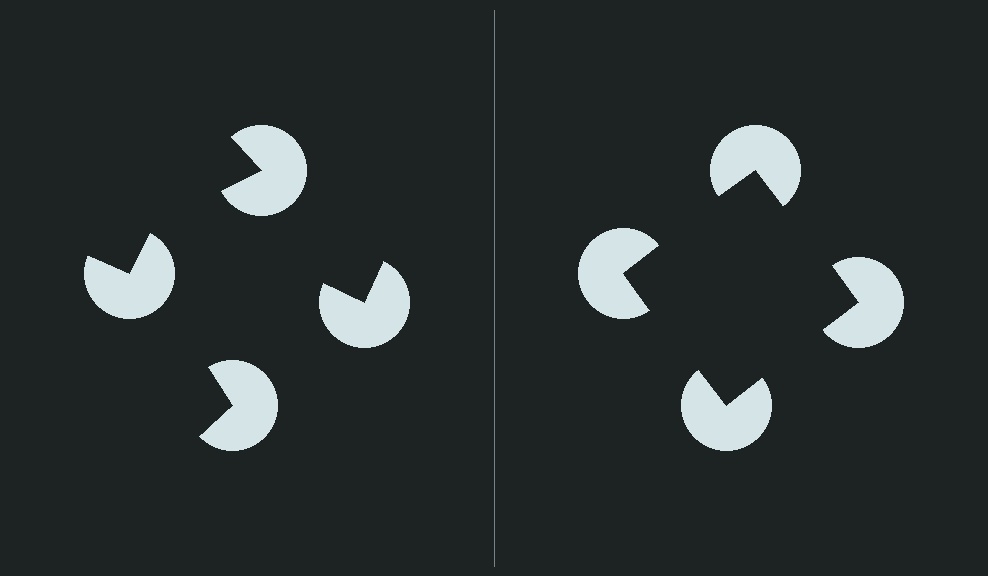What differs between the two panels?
The pac-man discs are positioned identically on both sides; only the wedge orientations differ. On the right they align to a square; on the left they are misaligned.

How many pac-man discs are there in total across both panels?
8 — 4 on each side.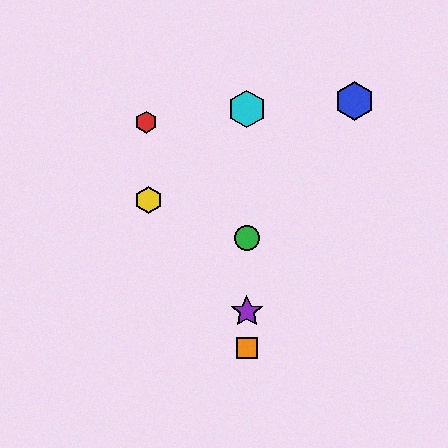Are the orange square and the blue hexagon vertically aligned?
No, the orange square is at x≈247 and the blue hexagon is at x≈354.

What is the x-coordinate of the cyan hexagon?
The cyan hexagon is at x≈247.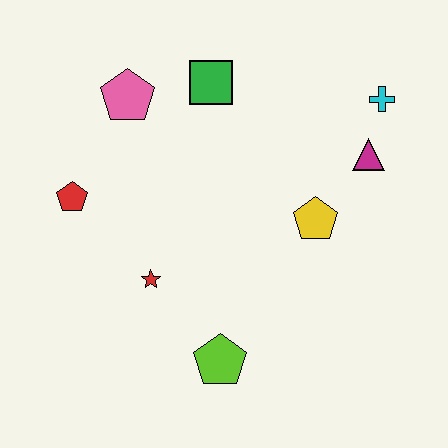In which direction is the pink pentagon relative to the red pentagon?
The pink pentagon is above the red pentagon.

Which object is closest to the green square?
The pink pentagon is closest to the green square.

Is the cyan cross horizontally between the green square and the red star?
No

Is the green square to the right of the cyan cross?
No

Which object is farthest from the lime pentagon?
The cyan cross is farthest from the lime pentagon.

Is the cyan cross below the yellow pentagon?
No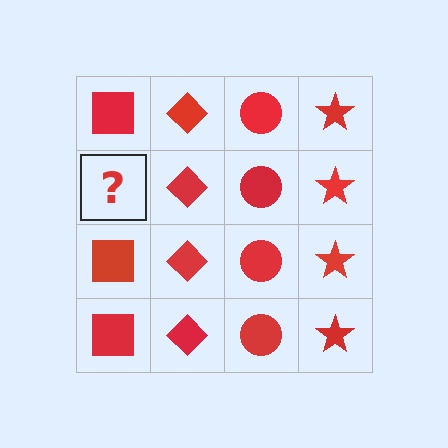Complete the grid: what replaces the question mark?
The question mark should be replaced with a red square.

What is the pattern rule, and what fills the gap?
The rule is that each column has a consistent shape. The gap should be filled with a red square.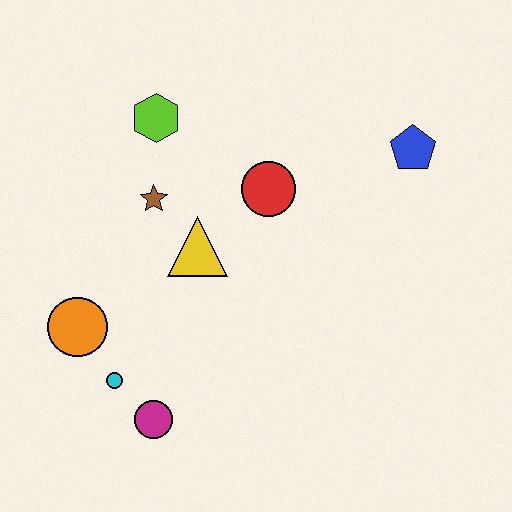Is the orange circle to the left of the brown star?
Yes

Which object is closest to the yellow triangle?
The brown star is closest to the yellow triangle.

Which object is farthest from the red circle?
The magenta circle is farthest from the red circle.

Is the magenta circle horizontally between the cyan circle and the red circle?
Yes